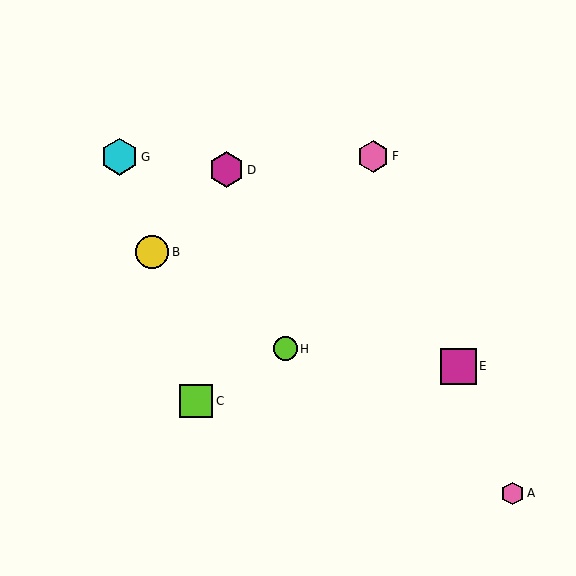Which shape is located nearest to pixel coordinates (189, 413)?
The lime square (labeled C) at (196, 401) is nearest to that location.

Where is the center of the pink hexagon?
The center of the pink hexagon is at (373, 156).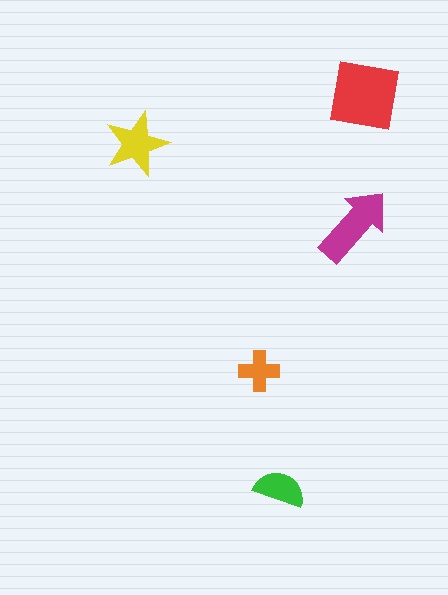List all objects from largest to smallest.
The red square, the magenta arrow, the yellow star, the green semicircle, the orange cross.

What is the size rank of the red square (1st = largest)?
1st.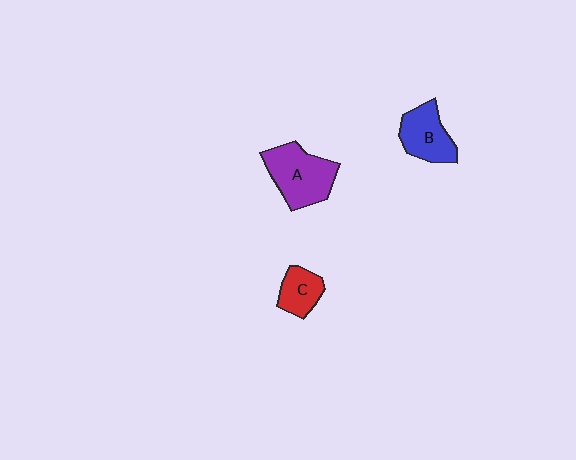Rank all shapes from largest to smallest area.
From largest to smallest: A (purple), B (blue), C (red).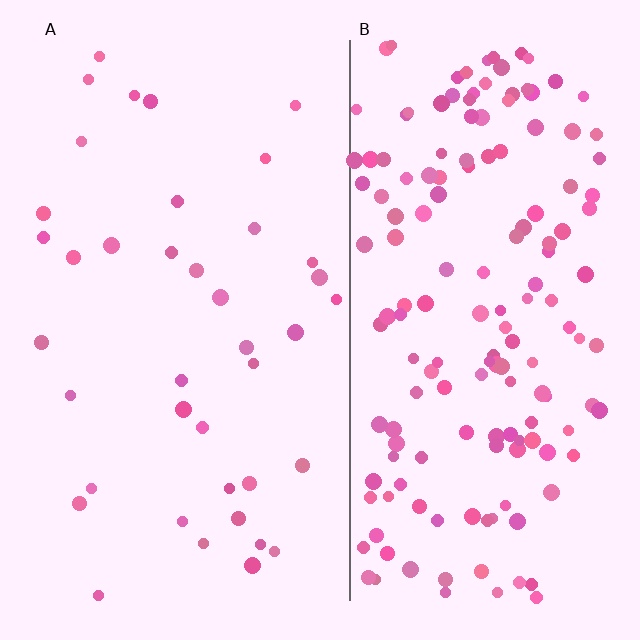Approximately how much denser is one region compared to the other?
Approximately 4.2× — region B over region A.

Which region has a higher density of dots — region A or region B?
B (the right).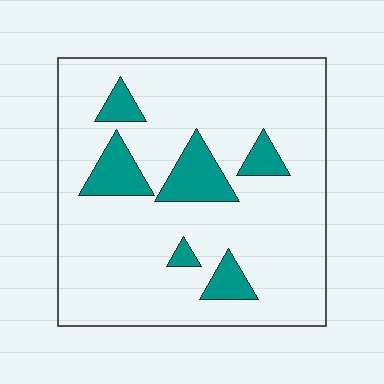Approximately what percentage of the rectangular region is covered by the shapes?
Approximately 15%.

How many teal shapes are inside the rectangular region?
6.